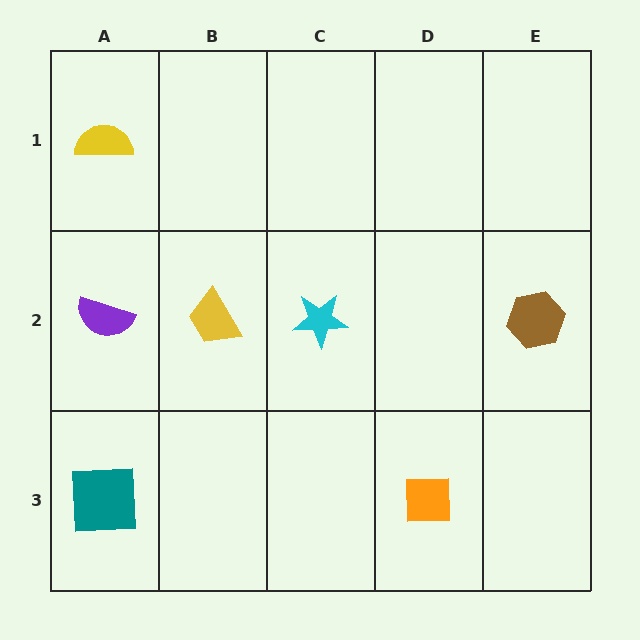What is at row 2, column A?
A purple semicircle.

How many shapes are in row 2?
4 shapes.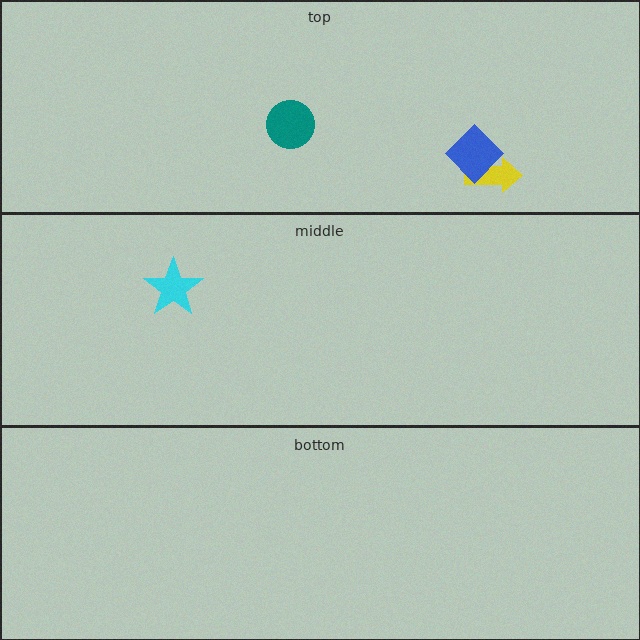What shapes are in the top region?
The yellow arrow, the blue diamond, the teal circle.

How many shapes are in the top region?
3.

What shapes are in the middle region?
The cyan star.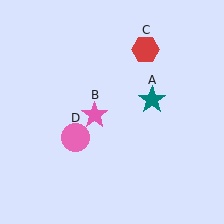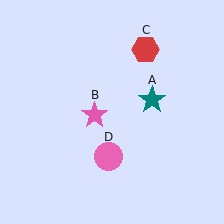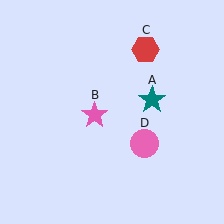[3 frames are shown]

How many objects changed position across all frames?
1 object changed position: pink circle (object D).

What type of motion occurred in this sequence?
The pink circle (object D) rotated counterclockwise around the center of the scene.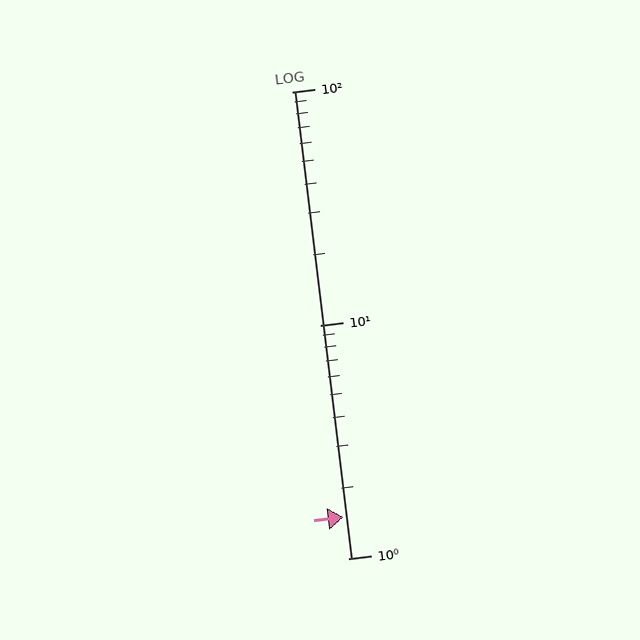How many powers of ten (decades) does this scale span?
The scale spans 2 decades, from 1 to 100.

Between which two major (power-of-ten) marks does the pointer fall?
The pointer is between 1 and 10.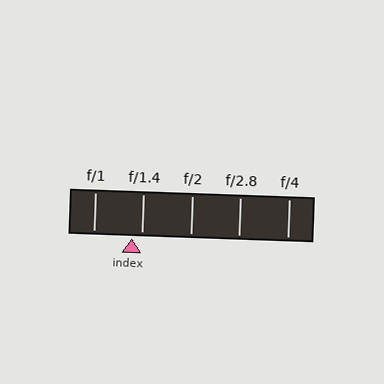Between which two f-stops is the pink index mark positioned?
The index mark is between f/1 and f/1.4.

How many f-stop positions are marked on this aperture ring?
There are 5 f-stop positions marked.